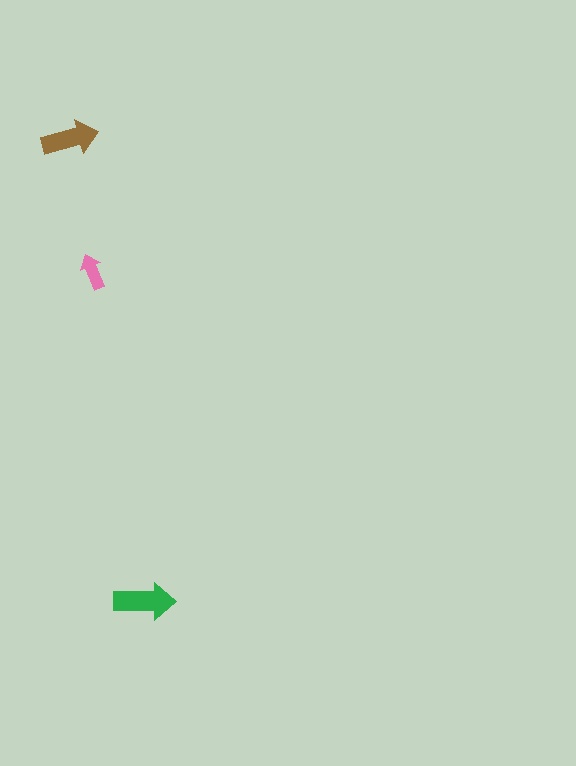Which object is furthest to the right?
The green arrow is rightmost.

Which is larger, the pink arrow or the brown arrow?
The brown one.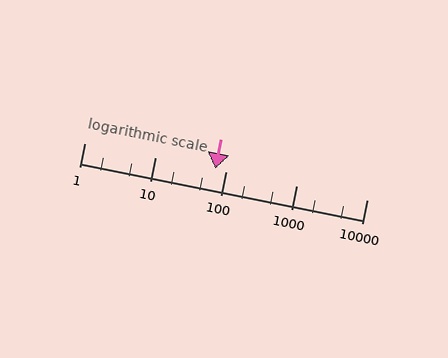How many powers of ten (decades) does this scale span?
The scale spans 4 decades, from 1 to 10000.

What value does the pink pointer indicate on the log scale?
The pointer indicates approximately 72.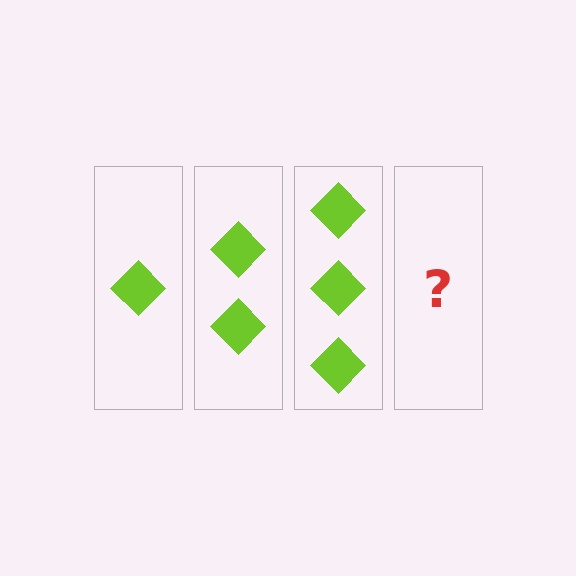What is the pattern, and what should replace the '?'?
The pattern is that each step adds one more diamond. The '?' should be 4 diamonds.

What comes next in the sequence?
The next element should be 4 diamonds.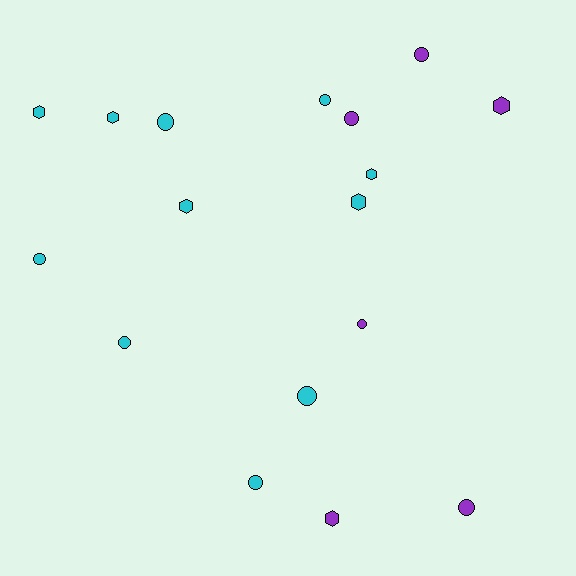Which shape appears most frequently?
Circle, with 10 objects.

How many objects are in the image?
There are 17 objects.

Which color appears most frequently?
Cyan, with 11 objects.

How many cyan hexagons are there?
There are 5 cyan hexagons.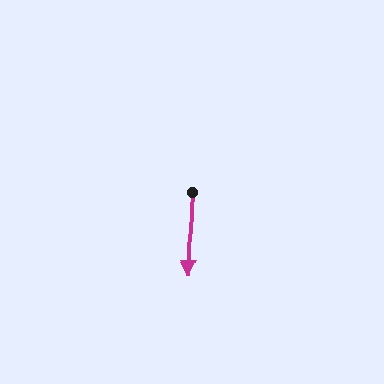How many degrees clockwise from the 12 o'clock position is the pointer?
Approximately 180 degrees.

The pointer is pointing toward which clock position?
Roughly 6 o'clock.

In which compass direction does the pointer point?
South.